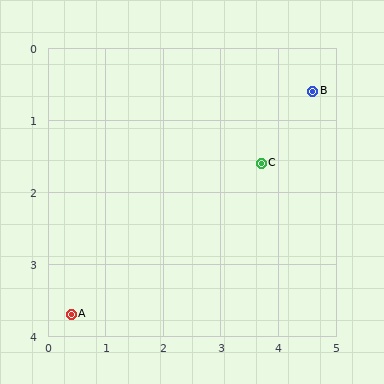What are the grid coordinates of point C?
Point C is at approximately (3.7, 1.6).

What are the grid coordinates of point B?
Point B is at approximately (4.6, 0.6).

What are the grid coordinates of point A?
Point A is at approximately (0.4, 3.7).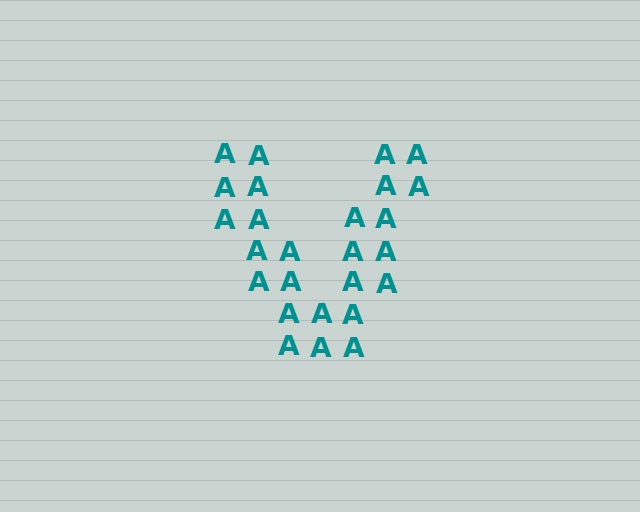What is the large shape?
The large shape is the letter V.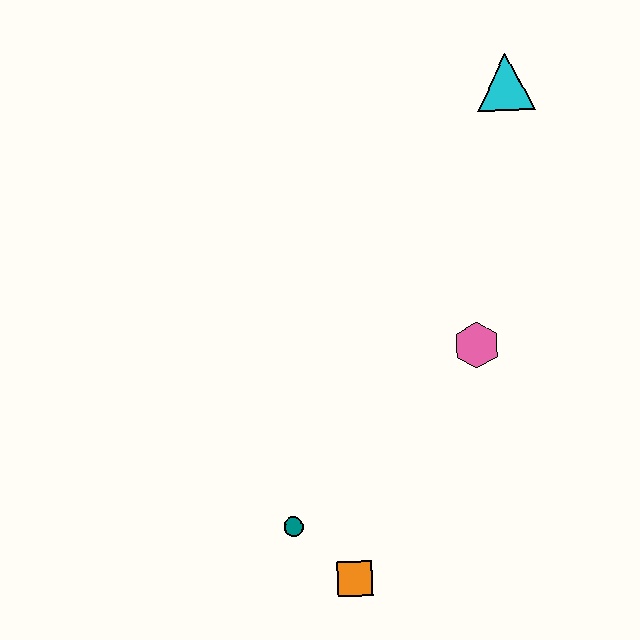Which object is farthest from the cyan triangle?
The orange square is farthest from the cyan triangle.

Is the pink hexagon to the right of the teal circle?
Yes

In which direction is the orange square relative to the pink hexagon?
The orange square is below the pink hexagon.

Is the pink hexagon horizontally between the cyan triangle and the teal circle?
Yes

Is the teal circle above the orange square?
Yes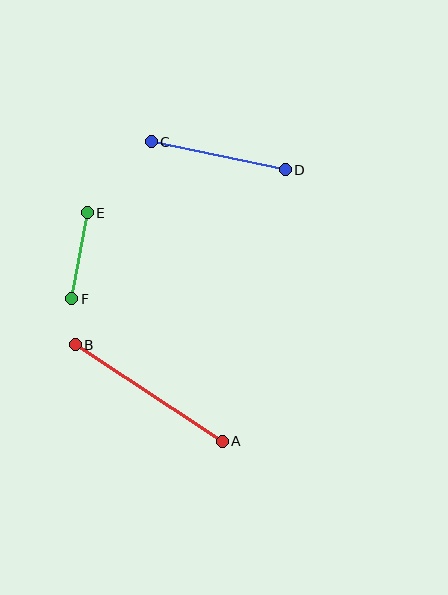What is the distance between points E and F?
The distance is approximately 87 pixels.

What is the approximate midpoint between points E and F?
The midpoint is at approximately (80, 256) pixels.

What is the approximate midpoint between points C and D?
The midpoint is at approximately (218, 156) pixels.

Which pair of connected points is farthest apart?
Points A and B are farthest apart.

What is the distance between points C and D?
The distance is approximately 137 pixels.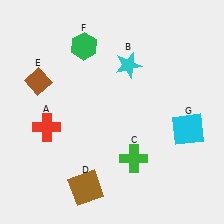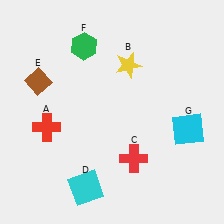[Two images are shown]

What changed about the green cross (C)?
In Image 1, C is green. In Image 2, it changed to red.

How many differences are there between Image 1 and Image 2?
There are 3 differences between the two images.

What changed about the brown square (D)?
In Image 1, D is brown. In Image 2, it changed to cyan.